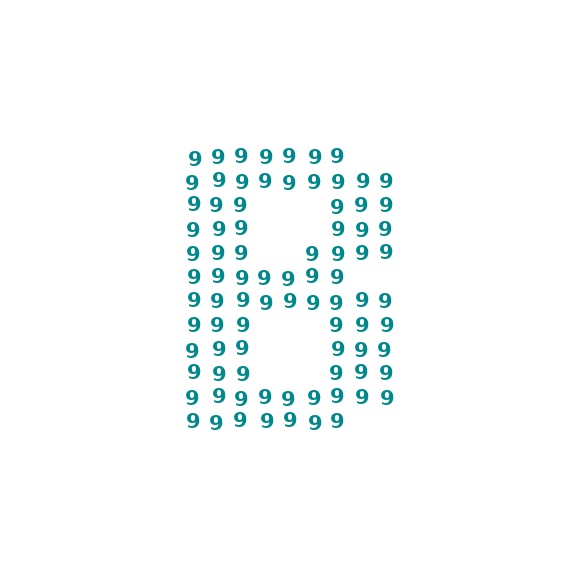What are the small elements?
The small elements are digit 9's.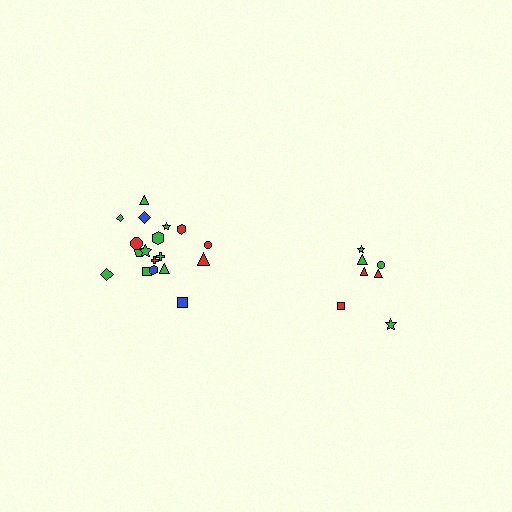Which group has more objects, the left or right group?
The left group.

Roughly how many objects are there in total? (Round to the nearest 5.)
Roughly 25 objects in total.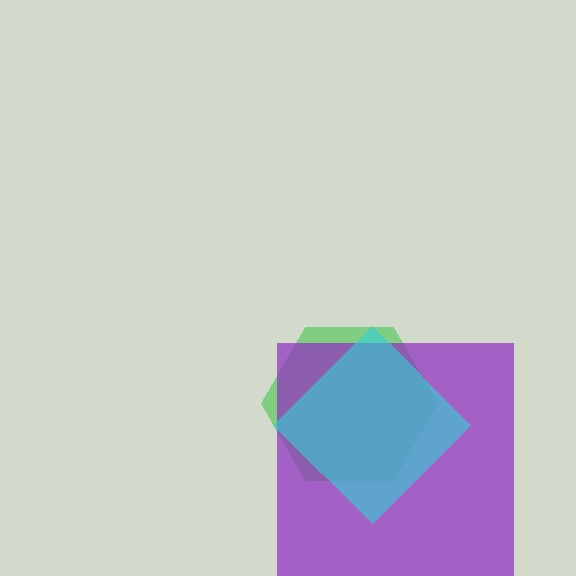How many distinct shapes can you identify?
There are 3 distinct shapes: a green hexagon, a purple square, a cyan diamond.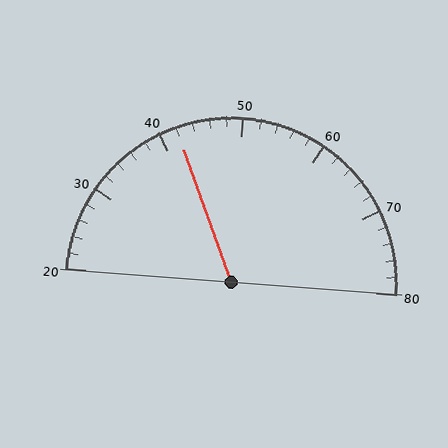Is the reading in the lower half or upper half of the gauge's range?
The reading is in the lower half of the range (20 to 80).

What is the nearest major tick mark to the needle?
The nearest major tick mark is 40.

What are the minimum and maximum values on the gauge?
The gauge ranges from 20 to 80.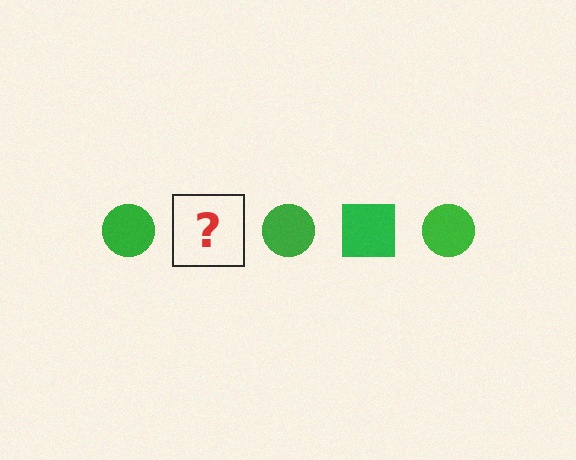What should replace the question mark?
The question mark should be replaced with a green square.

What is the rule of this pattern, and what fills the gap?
The rule is that the pattern cycles through circle, square shapes in green. The gap should be filled with a green square.